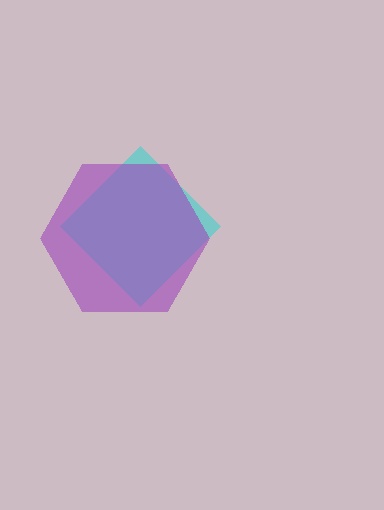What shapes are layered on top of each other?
The layered shapes are: a cyan diamond, a purple hexagon.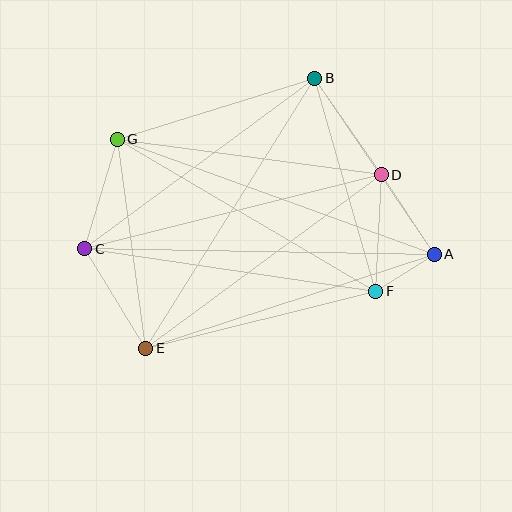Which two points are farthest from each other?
Points A and C are farthest from each other.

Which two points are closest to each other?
Points A and F are closest to each other.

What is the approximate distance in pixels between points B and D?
The distance between B and D is approximately 117 pixels.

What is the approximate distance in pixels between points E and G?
The distance between E and G is approximately 211 pixels.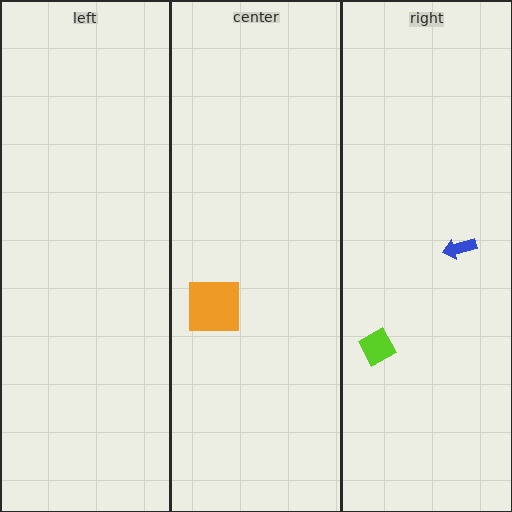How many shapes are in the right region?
2.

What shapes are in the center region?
The orange square.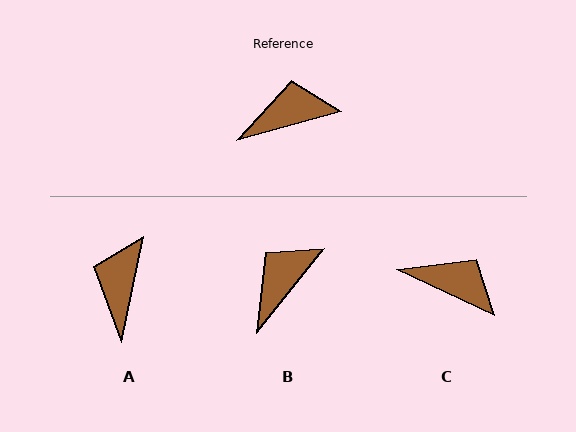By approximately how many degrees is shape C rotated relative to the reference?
Approximately 41 degrees clockwise.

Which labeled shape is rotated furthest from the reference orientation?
A, about 63 degrees away.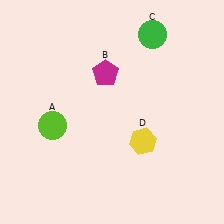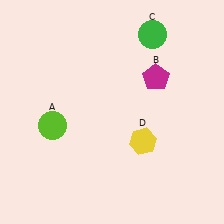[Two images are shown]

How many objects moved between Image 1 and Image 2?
1 object moved between the two images.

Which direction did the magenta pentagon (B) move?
The magenta pentagon (B) moved right.